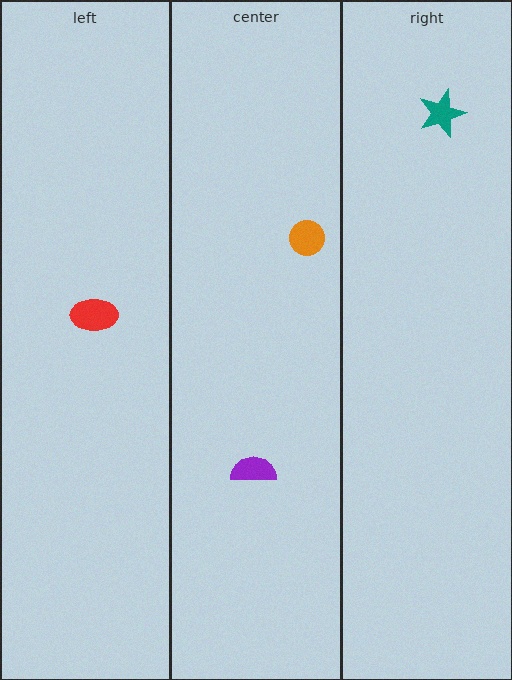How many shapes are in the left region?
1.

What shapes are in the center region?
The orange circle, the purple semicircle.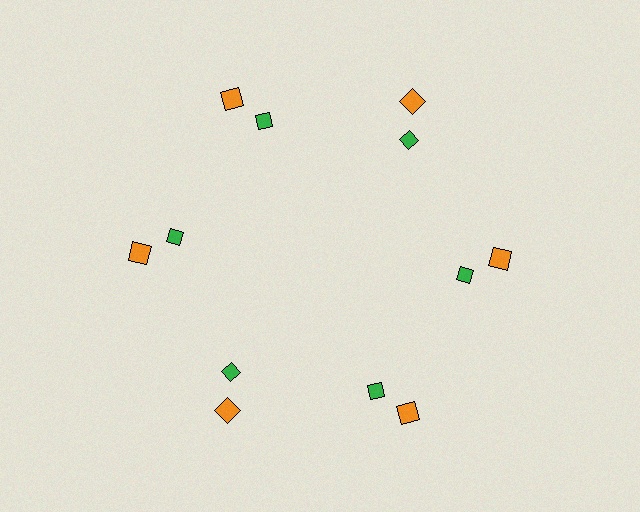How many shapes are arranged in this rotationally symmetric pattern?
There are 12 shapes, arranged in 6 groups of 2.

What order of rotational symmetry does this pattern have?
This pattern has 6-fold rotational symmetry.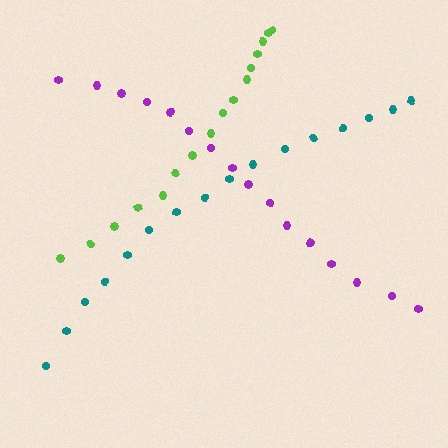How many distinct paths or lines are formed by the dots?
There are 3 distinct paths.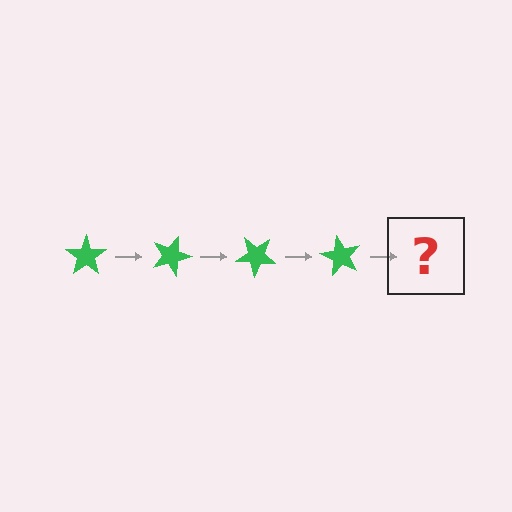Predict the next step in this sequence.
The next step is a green star rotated 80 degrees.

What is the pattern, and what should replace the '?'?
The pattern is that the star rotates 20 degrees each step. The '?' should be a green star rotated 80 degrees.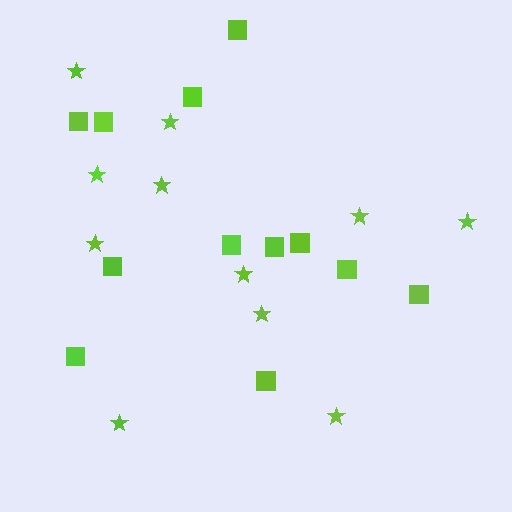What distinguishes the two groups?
There are 2 groups: one group of squares (12) and one group of stars (11).